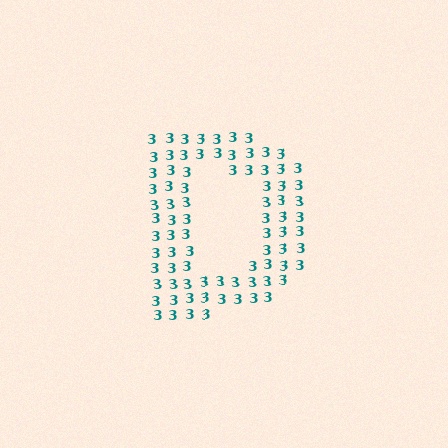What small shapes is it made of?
It is made of small digit 3's.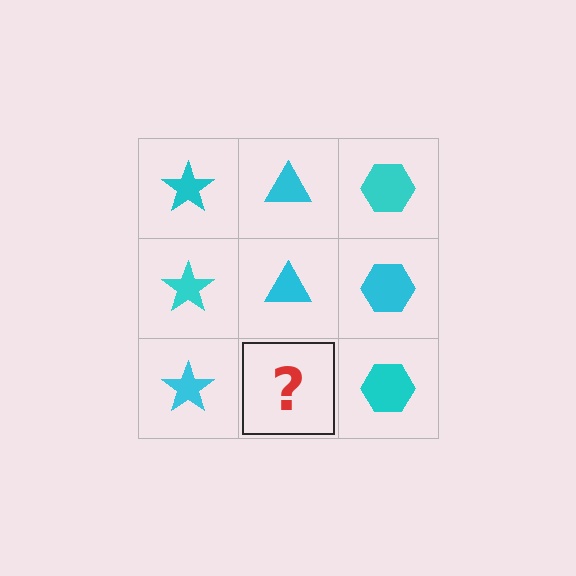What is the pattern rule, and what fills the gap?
The rule is that each column has a consistent shape. The gap should be filled with a cyan triangle.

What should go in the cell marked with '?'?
The missing cell should contain a cyan triangle.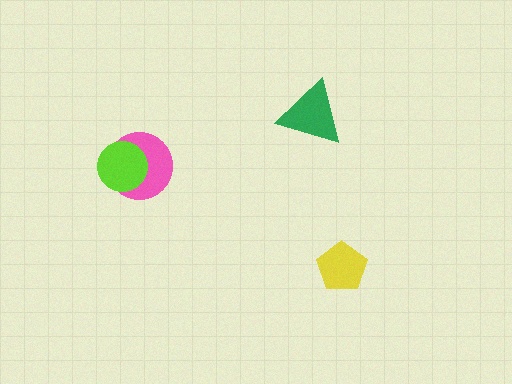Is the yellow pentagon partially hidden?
No, no other shape covers it.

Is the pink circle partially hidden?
Yes, it is partially covered by another shape.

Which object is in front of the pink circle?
The lime circle is in front of the pink circle.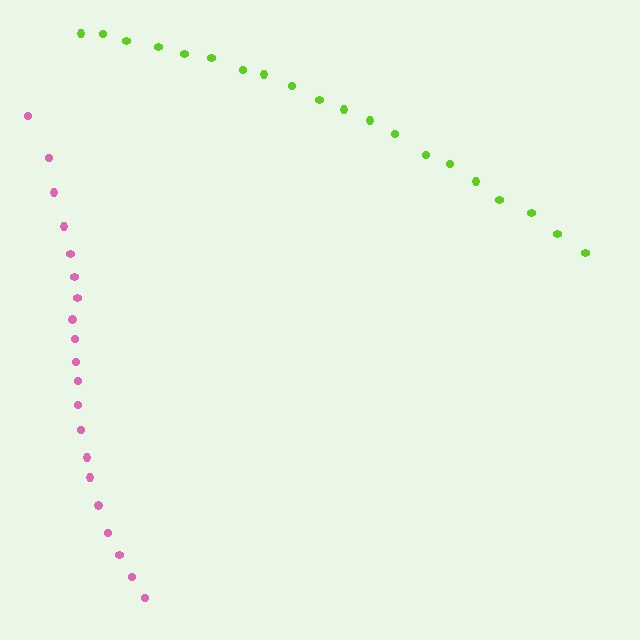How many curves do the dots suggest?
There are 2 distinct paths.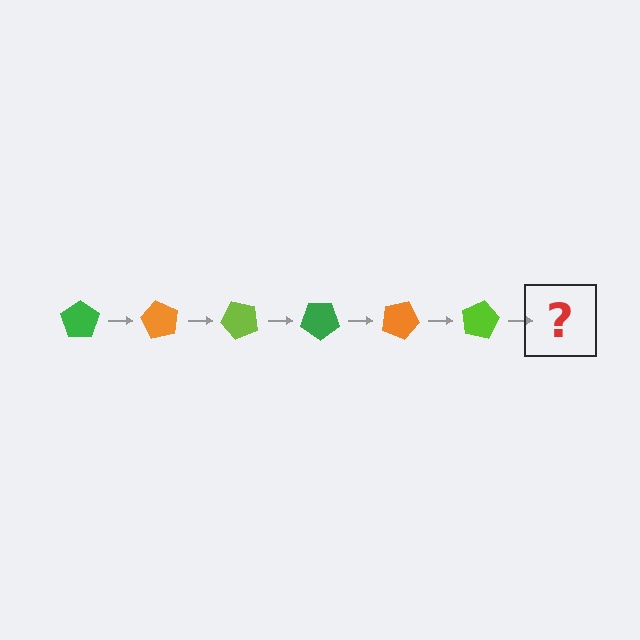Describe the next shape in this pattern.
It should be a green pentagon, rotated 360 degrees from the start.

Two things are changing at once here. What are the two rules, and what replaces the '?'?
The two rules are that it rotates 60 degrees each step and the color cycles through green, orange, and lime. The '?' should be a green pentagon, rotated 360 degrees from the start.